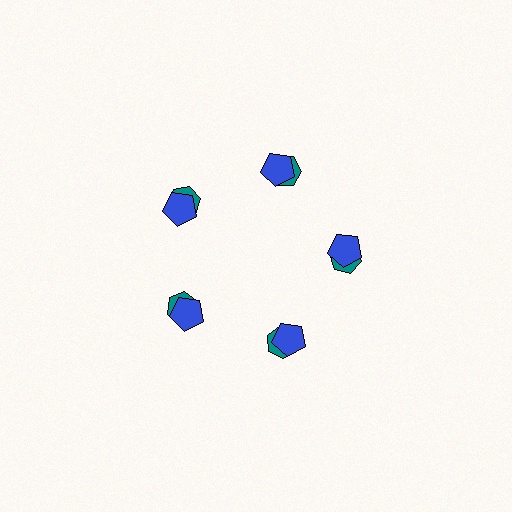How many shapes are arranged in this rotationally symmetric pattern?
There are 10 shapes, arranged in 5 groups of 2.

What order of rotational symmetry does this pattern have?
This pattern has 5-fold rotational symmetry.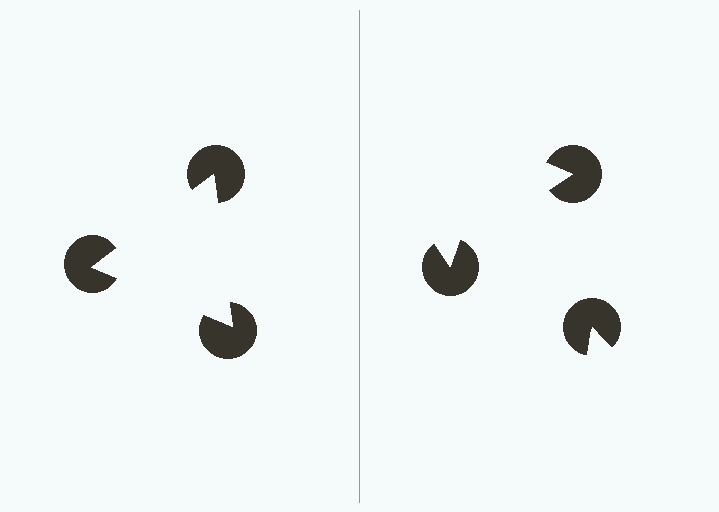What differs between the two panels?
The pac-man discs are positioned identically on both sides; only the wedge orientations differ. On the left they align to a triangle; on the right they are misaligned.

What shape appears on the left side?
An illusory triangle.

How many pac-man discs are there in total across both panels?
6 — 3 on each side.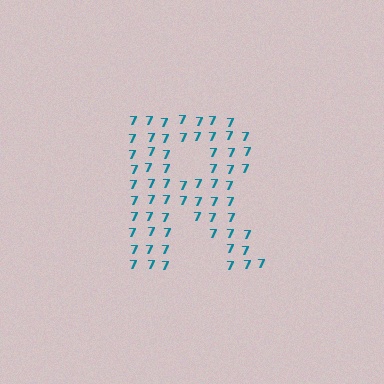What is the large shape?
The large shape is the letter R.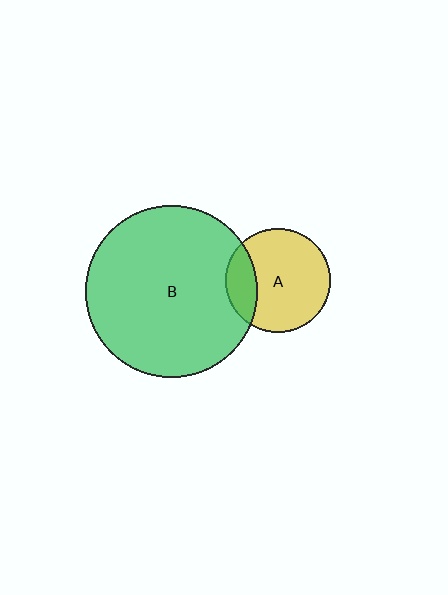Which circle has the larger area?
Circle B (green).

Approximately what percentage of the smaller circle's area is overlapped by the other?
Approximately 20%.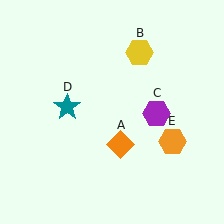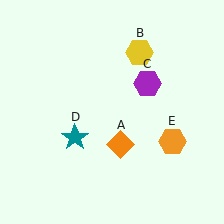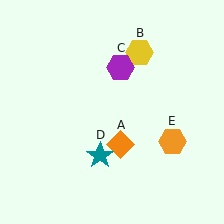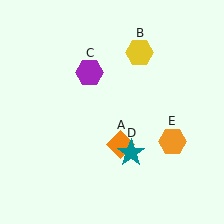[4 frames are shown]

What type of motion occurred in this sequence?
The purple hexagon (object C), teal star (object D) rotated counterclockwise around the center of the scene.